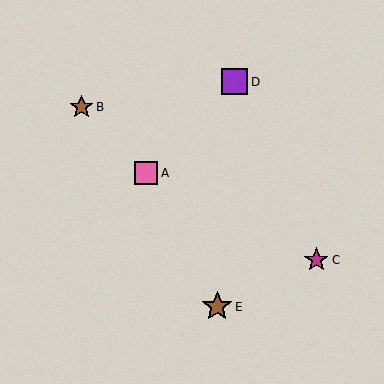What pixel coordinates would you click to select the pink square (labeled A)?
Click at (146, 173) to select the pink square A.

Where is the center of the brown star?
The center of the brown star is at (217, 307).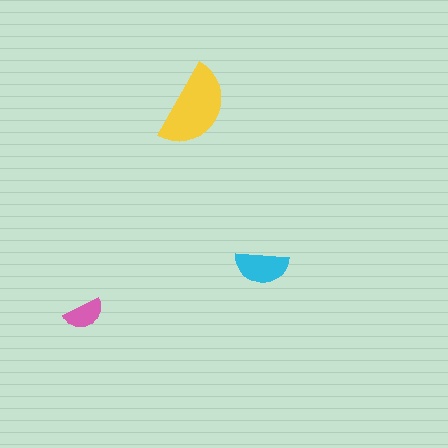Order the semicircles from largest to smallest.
the yellow one, the cyan one, the pink one.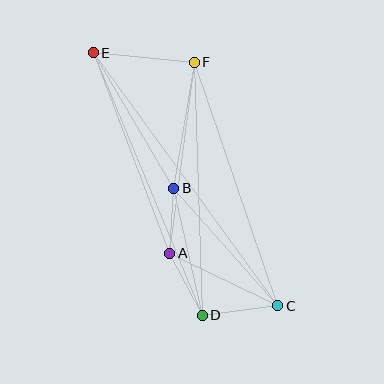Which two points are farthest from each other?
Points C and E are farthest from each other.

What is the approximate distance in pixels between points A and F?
The distance between A and F is approximately 193 pixels.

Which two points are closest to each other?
Points A and B are closest to each other.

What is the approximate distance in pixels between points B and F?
The distance between B and F is approximately 127 pixels.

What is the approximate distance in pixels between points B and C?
The distance between B and C is approximately 157 pixels.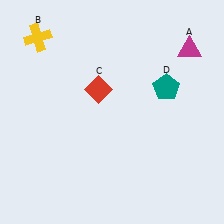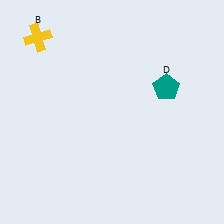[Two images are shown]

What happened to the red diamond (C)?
The red diamond (C) was removed in Image 2. It was in the top-left area of Image 1.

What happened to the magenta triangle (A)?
The magenta triangle (A) was removed in Image 2. It was in the top-right area of Image 1.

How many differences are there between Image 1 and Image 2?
There are 2 differences between the two images.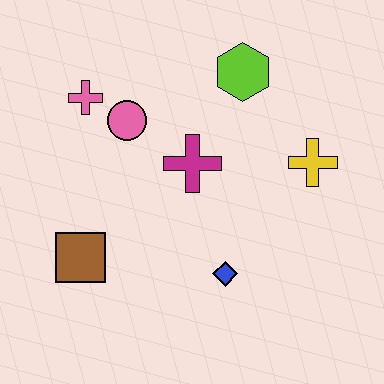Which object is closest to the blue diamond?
The magenta cross is closest to the blue diamond.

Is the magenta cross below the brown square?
No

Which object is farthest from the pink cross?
The yellow cross is farthest from the pink cross.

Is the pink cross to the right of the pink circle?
No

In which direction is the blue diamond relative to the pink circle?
The blue diamond is below the pink circle.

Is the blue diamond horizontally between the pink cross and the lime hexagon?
Yes